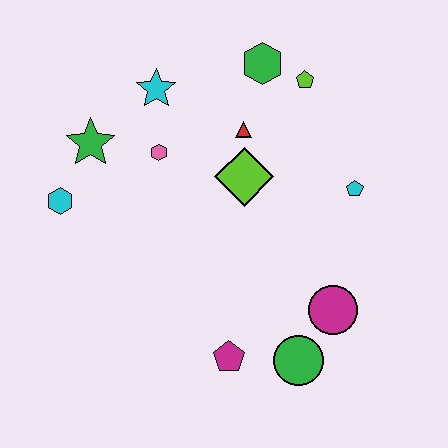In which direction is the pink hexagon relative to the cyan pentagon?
The pink hexagon is to the left of the cyan pentagon.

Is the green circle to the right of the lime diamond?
Yes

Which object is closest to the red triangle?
The lime diamond is closest to the red triangle.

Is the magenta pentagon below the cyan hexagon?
Yes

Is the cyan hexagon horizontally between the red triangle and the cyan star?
No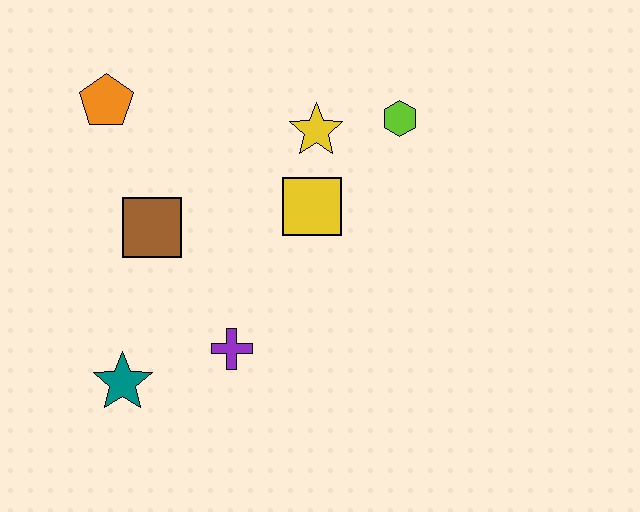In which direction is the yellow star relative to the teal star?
The yellow star is above the teal star.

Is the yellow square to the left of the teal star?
No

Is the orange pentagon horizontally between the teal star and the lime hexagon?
No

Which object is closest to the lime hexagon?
The yellow star is closest to the lime hexagon.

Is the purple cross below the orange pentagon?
Yes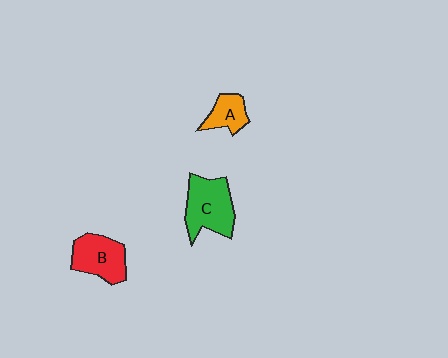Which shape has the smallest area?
Shape A (orange).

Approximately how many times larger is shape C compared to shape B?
Approximately 1.2 times.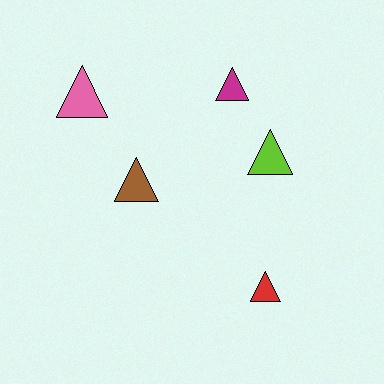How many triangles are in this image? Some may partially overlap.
There are 5 triangles.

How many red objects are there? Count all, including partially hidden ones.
There is 1 red object.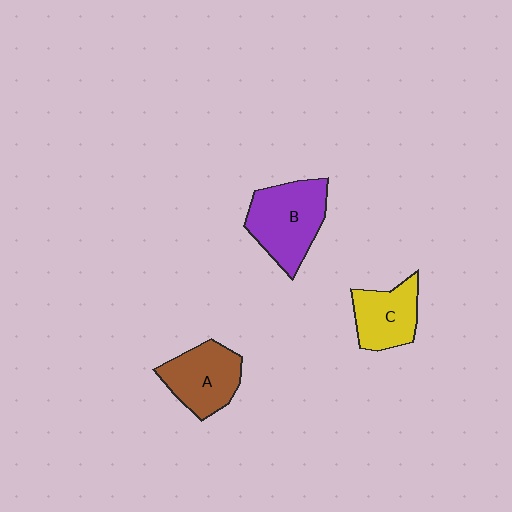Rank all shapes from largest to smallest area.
From largest to smallest: B (purple), A (brown), C (yellow).